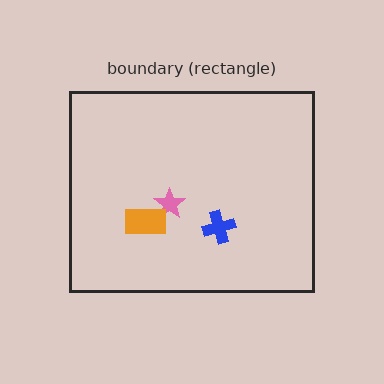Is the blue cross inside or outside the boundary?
Inside.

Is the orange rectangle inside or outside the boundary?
Inside.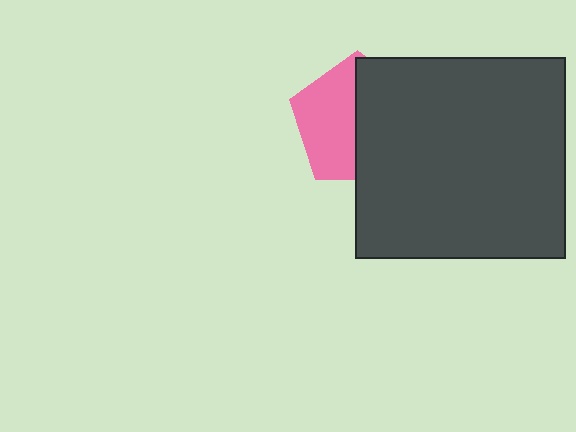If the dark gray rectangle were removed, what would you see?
You would see the complete pink pentagon.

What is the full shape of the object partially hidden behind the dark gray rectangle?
The partially hidden object is a pink pentagon.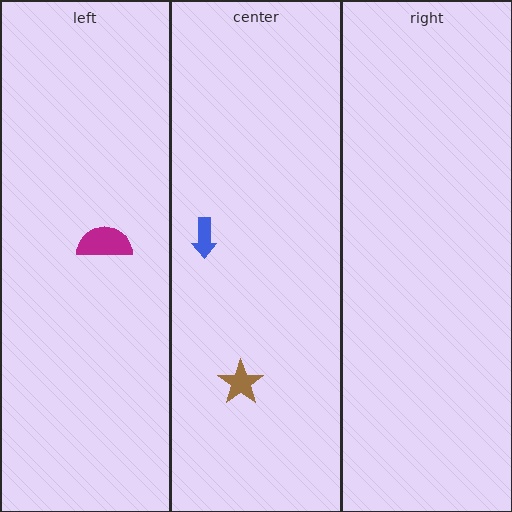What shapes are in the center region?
The brown star, the blue arrow.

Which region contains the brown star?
The center region.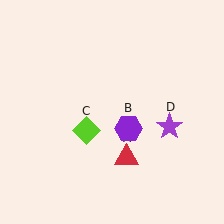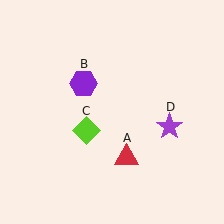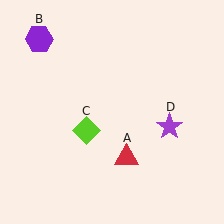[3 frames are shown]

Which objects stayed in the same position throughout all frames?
Red triangle (object A) and lime diamond (object C) and purple star (object D) remained stationary.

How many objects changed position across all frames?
1 object changed position: purple hexagon (object B).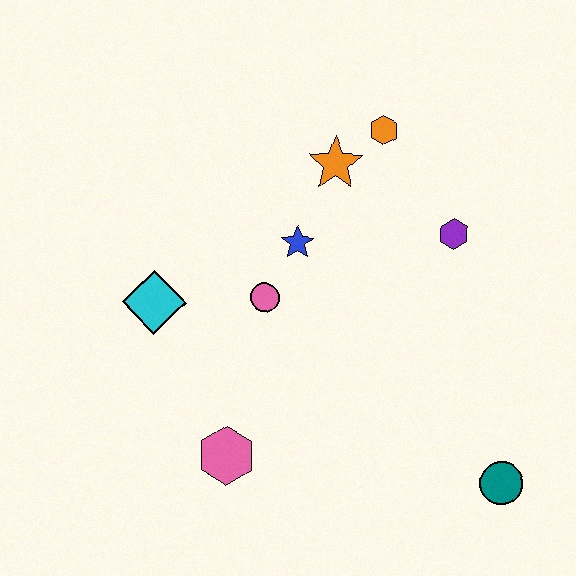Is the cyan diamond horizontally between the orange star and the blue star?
No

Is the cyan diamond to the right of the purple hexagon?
No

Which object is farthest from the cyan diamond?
The teal circle is farthest from the cyan diamond.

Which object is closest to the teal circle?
The purple hexagon is closest to the teal circle.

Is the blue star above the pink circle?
Yes